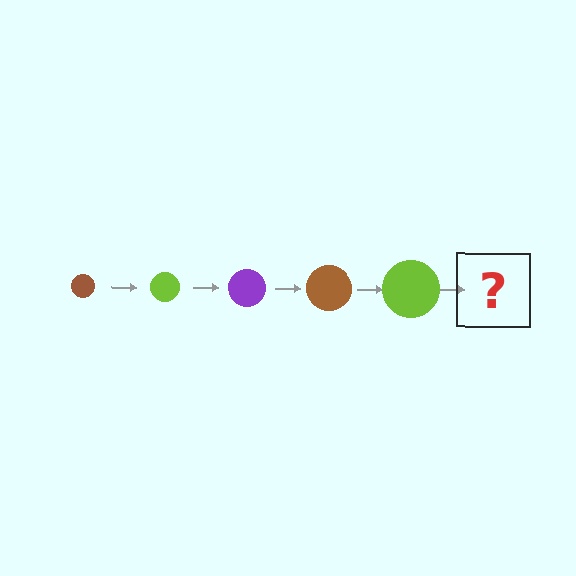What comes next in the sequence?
The next element should be a purple circle, larger than the previous one.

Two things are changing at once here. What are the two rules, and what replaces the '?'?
The two rules are that the circle grows larger each step and the color cycles through brown, lime, and purple. The '?' should be a purple circle, larger than the previous one.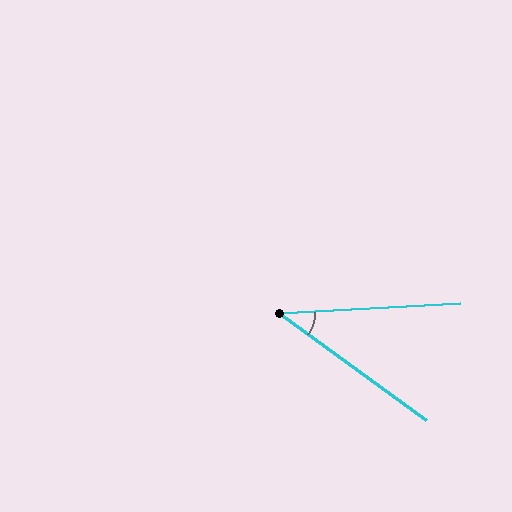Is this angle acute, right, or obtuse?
It is acute.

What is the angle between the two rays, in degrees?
Approximately 39 degrees.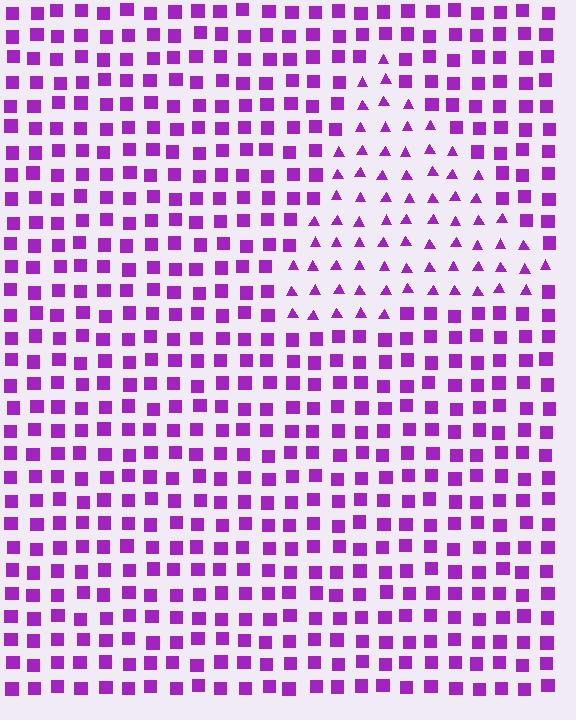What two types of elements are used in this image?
The image uses triangles inside the triangle region and squares outside it.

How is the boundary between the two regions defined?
The boundary is defined by a change in element shape: triangles inside vs. squares outside. All elements share the same color and spacing.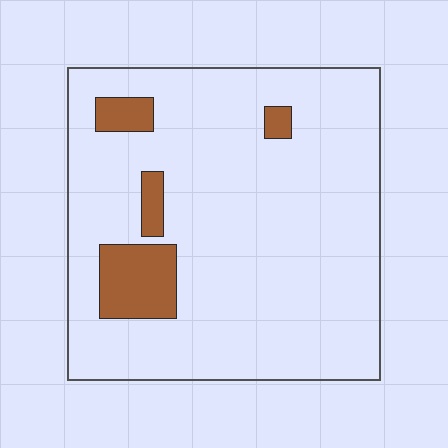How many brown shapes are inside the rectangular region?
4.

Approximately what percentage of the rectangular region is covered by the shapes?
Approximately 10%.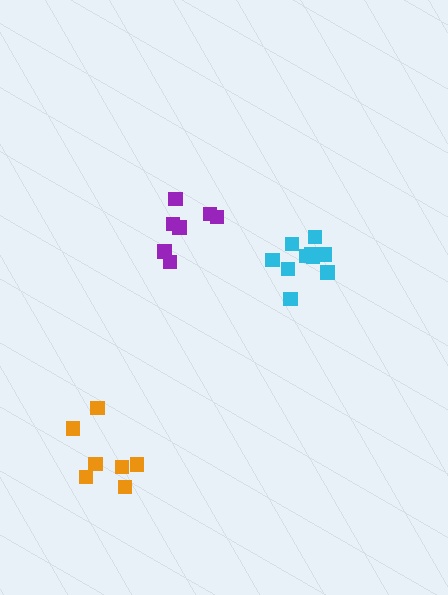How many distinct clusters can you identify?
There are 3 distinct clusters.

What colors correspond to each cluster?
The clusters are colored: cyan, orange, purple.